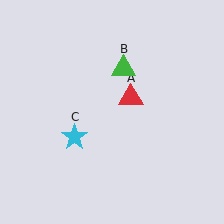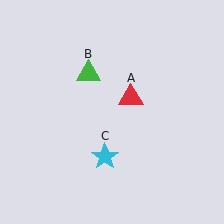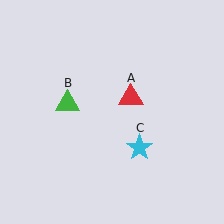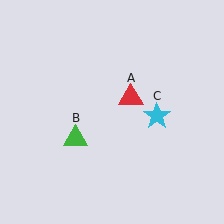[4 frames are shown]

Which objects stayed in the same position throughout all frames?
Red triangle (object A) remained stationary.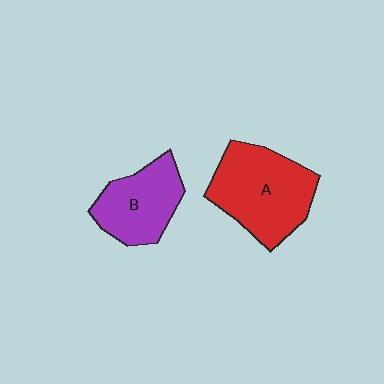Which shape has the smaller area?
Shape B (purple).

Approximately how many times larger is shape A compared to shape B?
Approximately 1.4 times.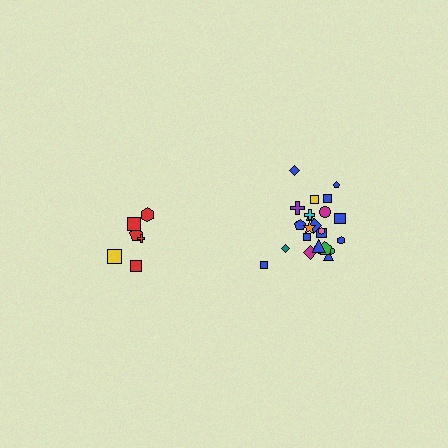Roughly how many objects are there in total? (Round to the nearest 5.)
Roughly 30 objects in total.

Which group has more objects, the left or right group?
The right group.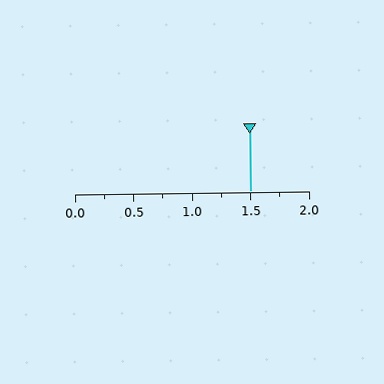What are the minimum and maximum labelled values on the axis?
The axis runs from 0.0 to 2.0.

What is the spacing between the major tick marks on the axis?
The major ticks are spaced 0.5 apart.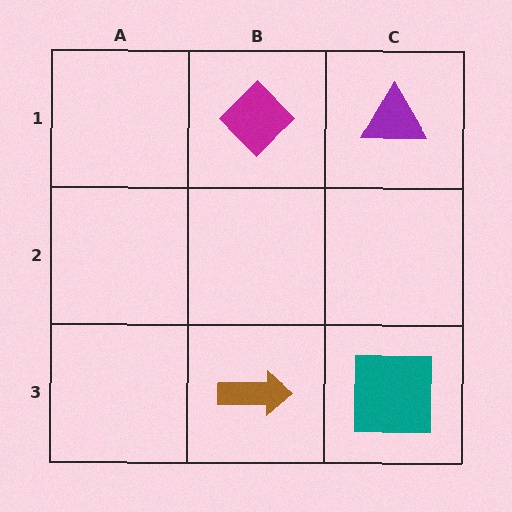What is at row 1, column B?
A magenta diamond.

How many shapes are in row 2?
0 shapes.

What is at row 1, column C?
A purple triangle.